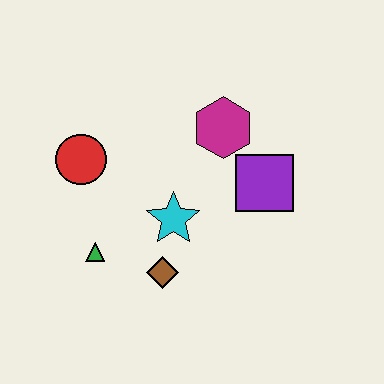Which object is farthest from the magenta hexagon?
The green triangle is farthest from the magenta hexagon.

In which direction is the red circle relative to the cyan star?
The red circle is to the left of the cyan star.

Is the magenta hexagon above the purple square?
Yes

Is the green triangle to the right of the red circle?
Yes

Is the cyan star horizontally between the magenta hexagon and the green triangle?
Yes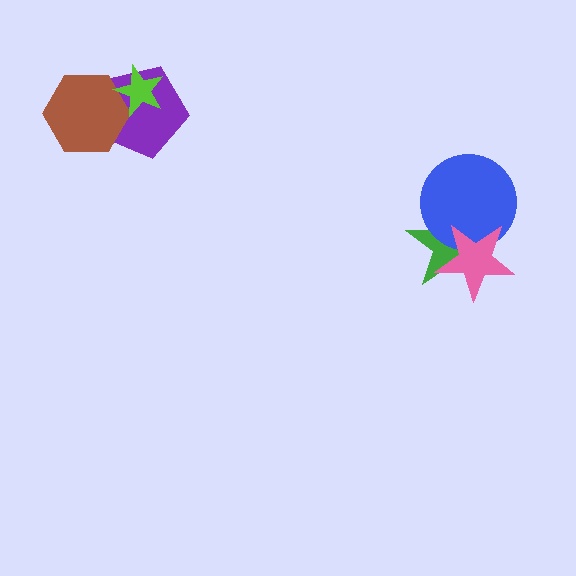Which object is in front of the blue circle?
The pink star is in front of the blue circle.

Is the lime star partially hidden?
No, no other shape covers it.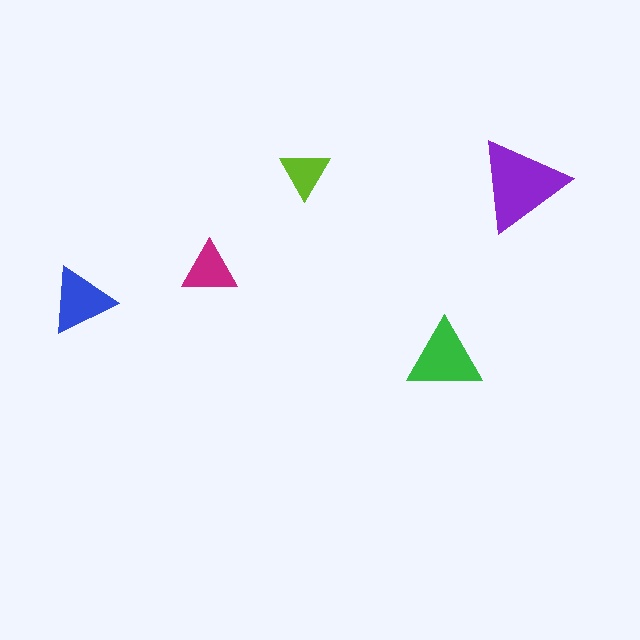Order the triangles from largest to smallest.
the purple one, the green one, the blue one, the magenta one, the lime one.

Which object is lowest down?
The green triangle is bottommost.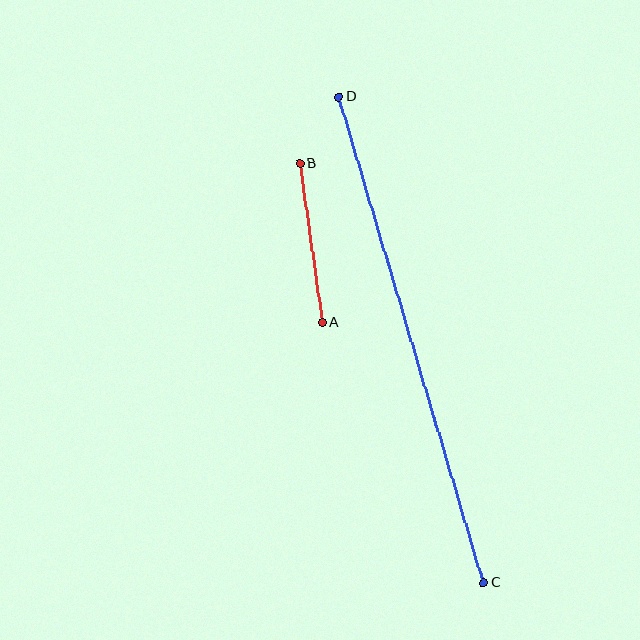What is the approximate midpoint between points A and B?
The midpoint is at approximately (311, 243) pixels.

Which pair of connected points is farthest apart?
Points C and D are farthest apart.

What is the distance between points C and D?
The distance is approximately 507 pixels.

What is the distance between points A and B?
The distance is approximately 160 pixels.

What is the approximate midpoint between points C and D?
The midpoint is at approximately (411, 340) pixels.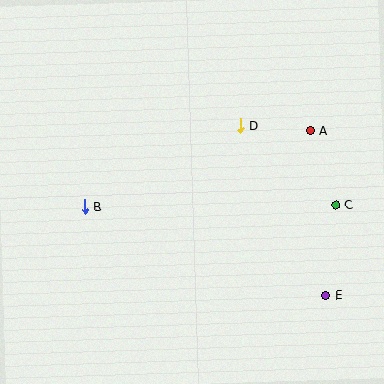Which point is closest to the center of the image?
Point D at (240, 126) is closest to the center.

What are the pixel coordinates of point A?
Point A is at (310, 131).